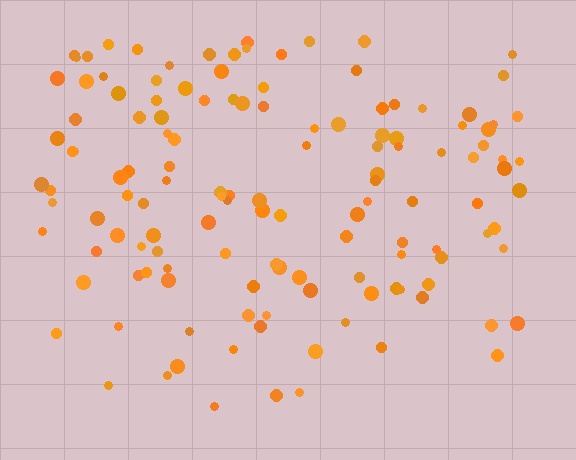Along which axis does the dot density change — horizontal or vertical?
Vertical.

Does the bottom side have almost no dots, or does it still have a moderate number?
Still a moderate number, just noticeably fewer than the top.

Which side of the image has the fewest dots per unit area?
The bottom.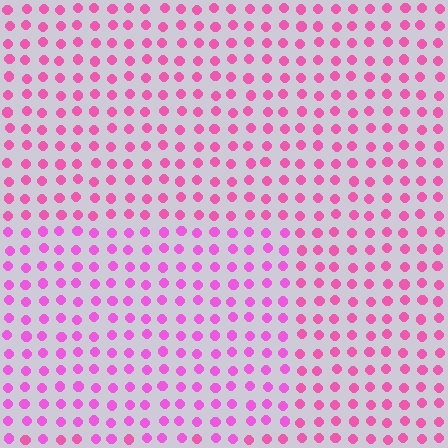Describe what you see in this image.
The image is filled with small pink elements in a uniform arrangement. A rectangle-shaped region is visible where the elements are tinted to a slightly different hue, forming a subtle color boundary.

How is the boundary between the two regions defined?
The boundary is defined purely by a slight shift in hue (about 19 degrees). Spacing, size, and orientation are identical on both sides.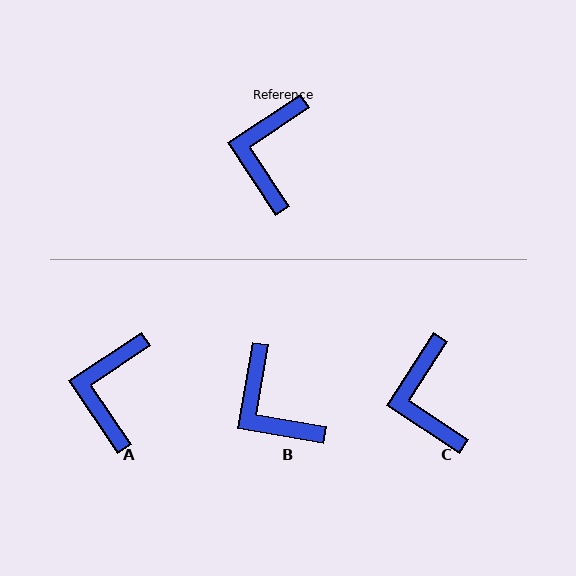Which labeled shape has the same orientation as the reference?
A.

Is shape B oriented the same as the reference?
No, it is off by about 46 degrees.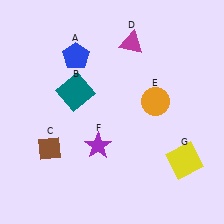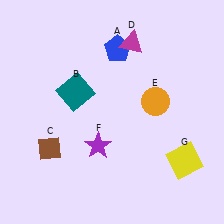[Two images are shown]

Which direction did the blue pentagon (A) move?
The blue pentagon (A) moved right.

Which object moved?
The blue pentagon (A) moved right.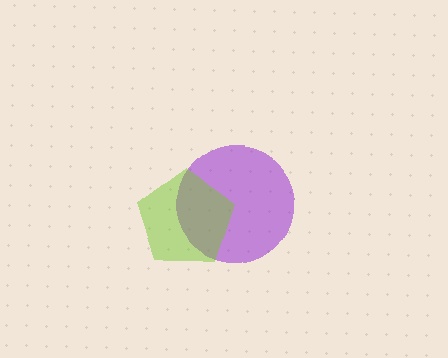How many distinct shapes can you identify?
There are 2 distinct shapes: a purple circle, a lime pentagon.